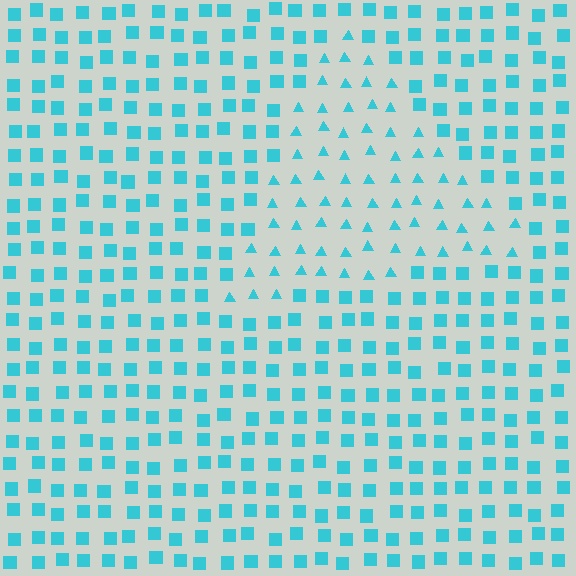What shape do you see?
I see a triangle.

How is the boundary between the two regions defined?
The boundary is defined by a change in element shape: triangles inside vs. squares outside. All elements share the same color and spacing.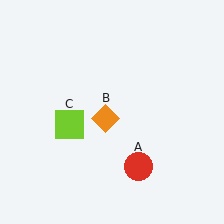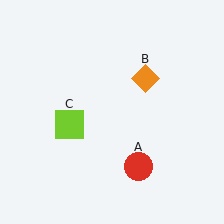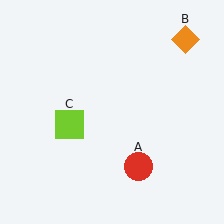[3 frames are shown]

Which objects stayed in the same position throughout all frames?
Red circle (object A) and lime square (object C) remained stationary.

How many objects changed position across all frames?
1 object changed position: orange diamond (object B).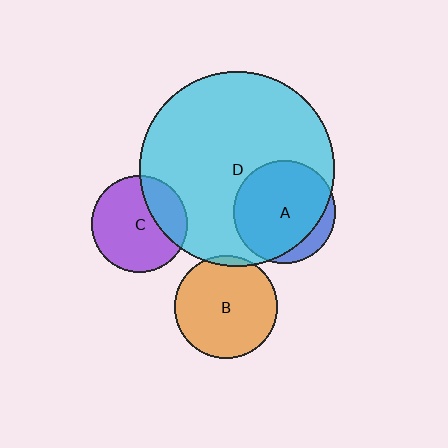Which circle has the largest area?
Circle D (cyan).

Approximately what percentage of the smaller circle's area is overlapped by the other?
Approximately 85%.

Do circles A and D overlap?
Yes.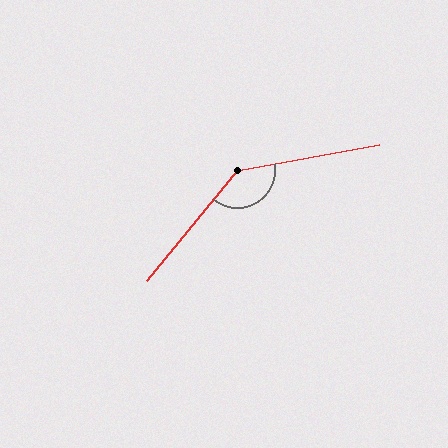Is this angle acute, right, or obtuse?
It is obtuse.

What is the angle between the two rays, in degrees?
Approximately 140 degrees.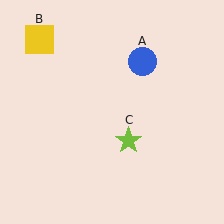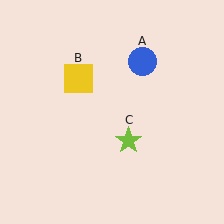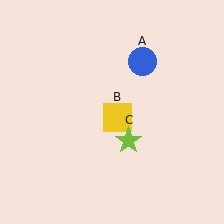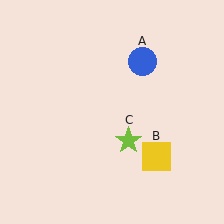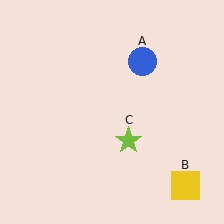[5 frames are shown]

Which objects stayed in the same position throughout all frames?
Blue circle (object A) and lime star (object C) remained stationary.